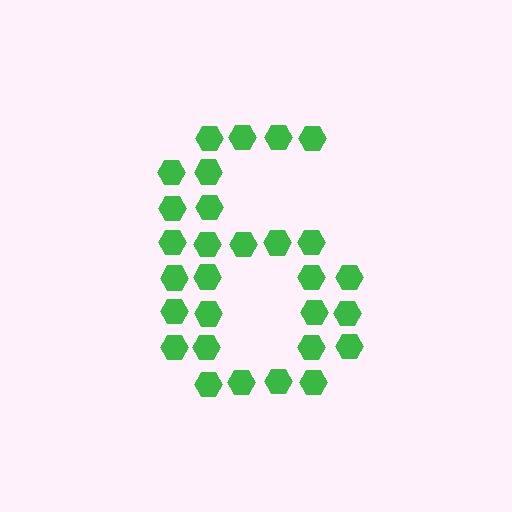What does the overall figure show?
The overall figure shows the digit 6.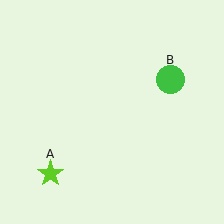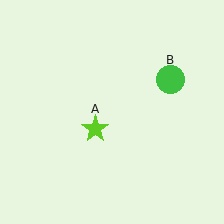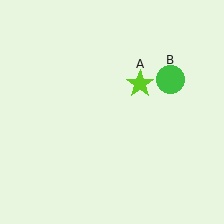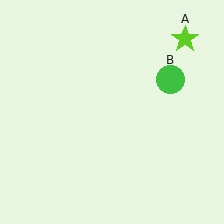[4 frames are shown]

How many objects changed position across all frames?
1 object changed position: lime star (object A).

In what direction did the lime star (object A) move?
The lime star (object A) moved up and to the right.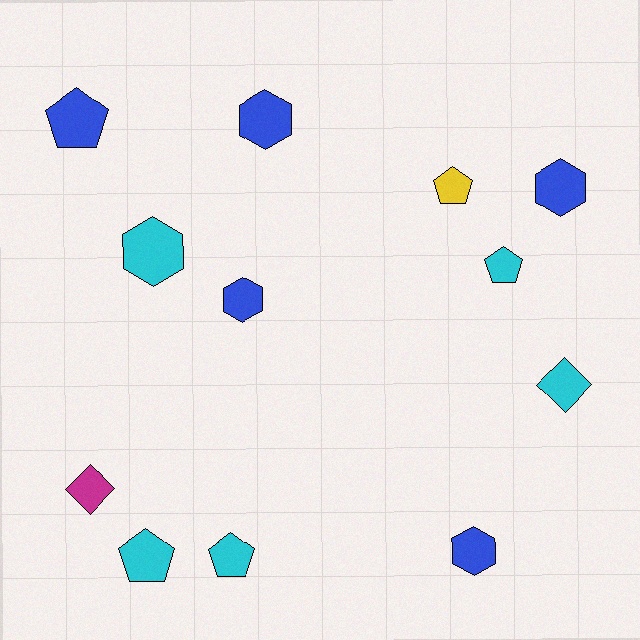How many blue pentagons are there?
There is 1 blue pentagon.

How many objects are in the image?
There are 12 objects.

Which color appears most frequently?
Blue, with 5 objects.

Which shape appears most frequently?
Hexagon, with 5 objects.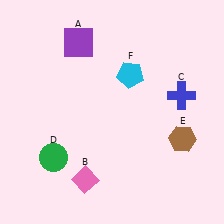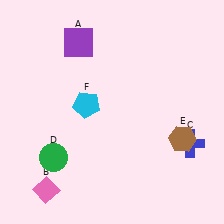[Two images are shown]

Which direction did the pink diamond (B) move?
The pink diamond (B) moved left.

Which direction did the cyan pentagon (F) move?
The cyan pentagon (F) moved left.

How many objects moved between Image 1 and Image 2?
3 objects moved between the two images.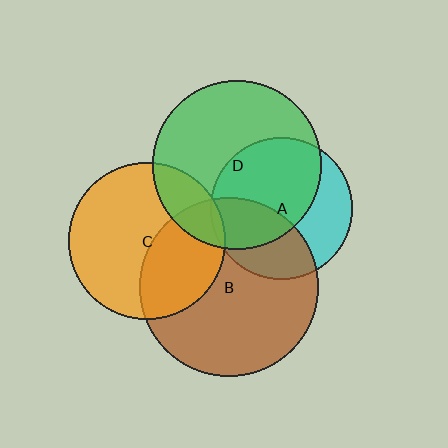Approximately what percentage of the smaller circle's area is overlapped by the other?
Approximately 60%.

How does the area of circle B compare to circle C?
Approximately 1.3 times.